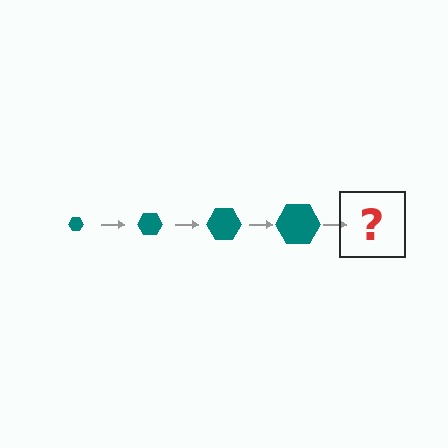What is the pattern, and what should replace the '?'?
The pattern is that the hexagon gets progressively larger each step. The '?' should be a teal hexagon, larger than the previous one.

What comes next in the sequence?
The next element should be a teal hexagon, larger than the previous one.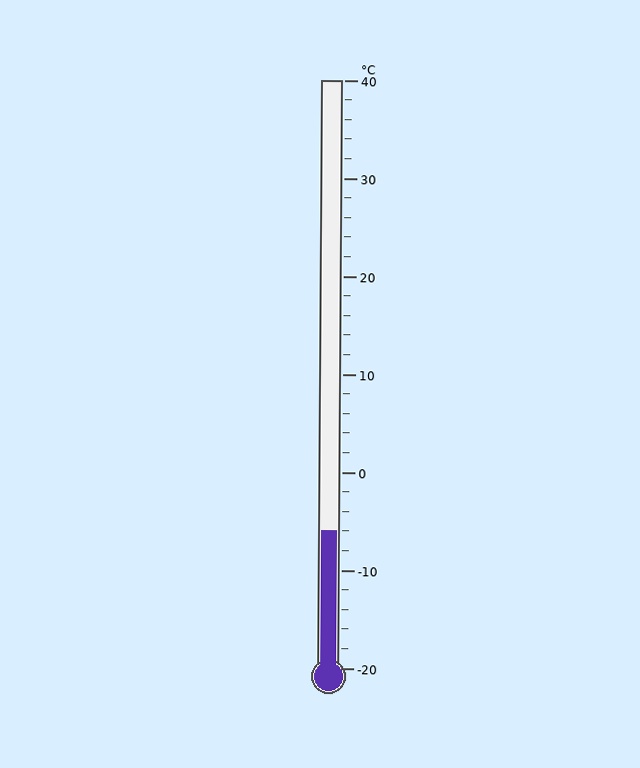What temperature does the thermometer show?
The thermometer shows approximately -6°C.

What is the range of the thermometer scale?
The thermometer scale ranges from -20°C to 40°C.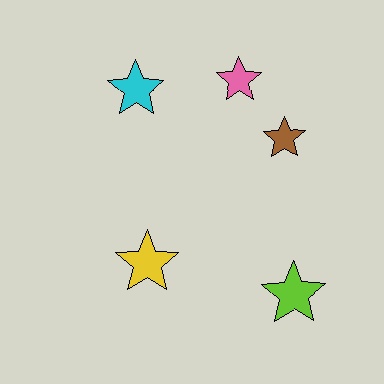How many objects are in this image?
There are 5 objects.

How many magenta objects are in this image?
There are no magenta objects.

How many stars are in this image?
There are 5 stars.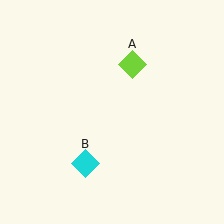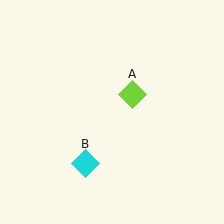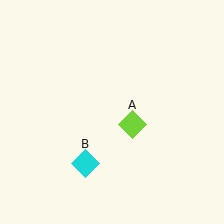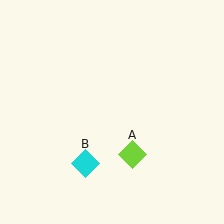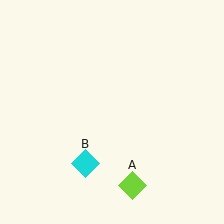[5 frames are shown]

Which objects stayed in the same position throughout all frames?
Cyan diamond (object B) remained stationary.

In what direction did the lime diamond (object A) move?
The lime diamond (object A) moved down.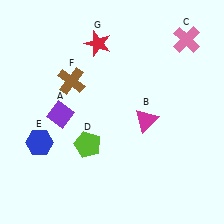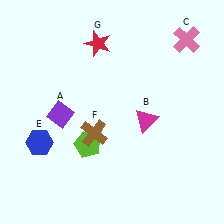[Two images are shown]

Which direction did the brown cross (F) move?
The brown cross (F) moved down.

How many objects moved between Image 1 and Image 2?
1 object moved between the two images.